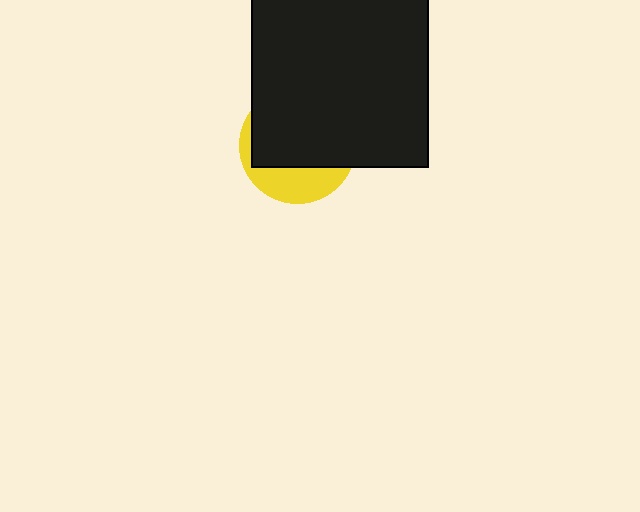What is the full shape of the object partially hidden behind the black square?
The partially hidden object is a yellow circle.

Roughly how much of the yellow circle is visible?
A small part of it is visible (roughly 32%).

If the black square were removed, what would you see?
You would see the complete yellow circle.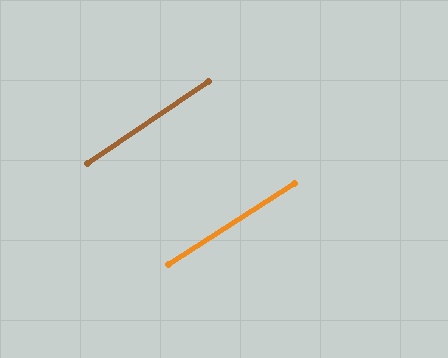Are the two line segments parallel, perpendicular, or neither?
Parallel — their directions differ by only 1.3°.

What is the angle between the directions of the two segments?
Approximately 1 degree.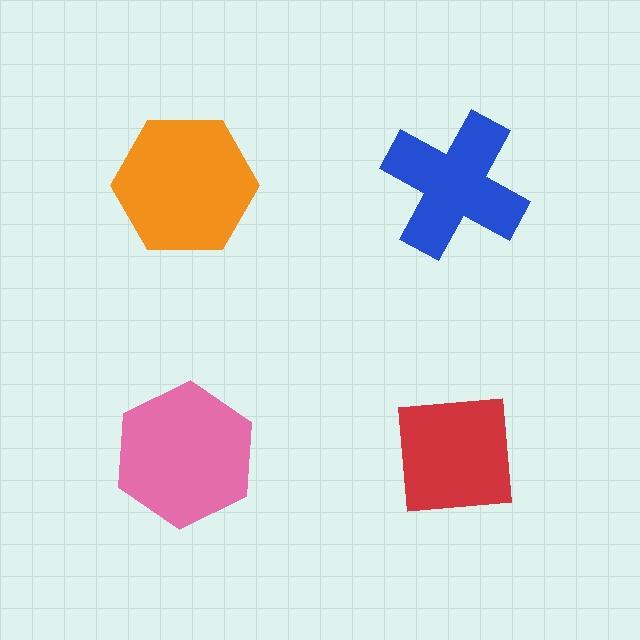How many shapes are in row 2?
2 shapes.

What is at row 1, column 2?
A blue cross.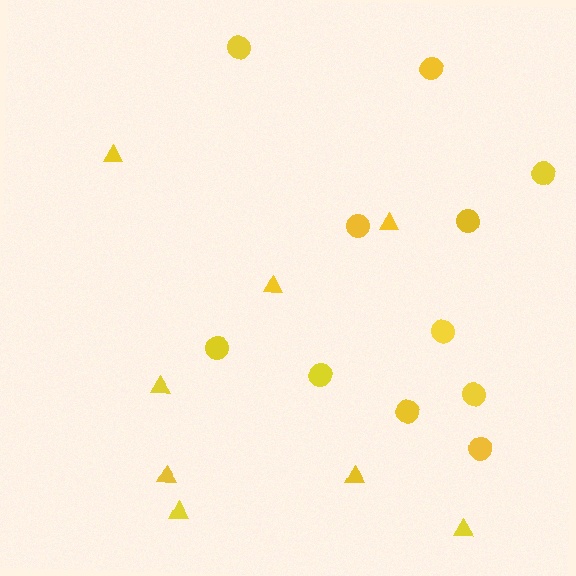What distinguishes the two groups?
There are 2 groups: one group of circles (11) and one group of triangles (8).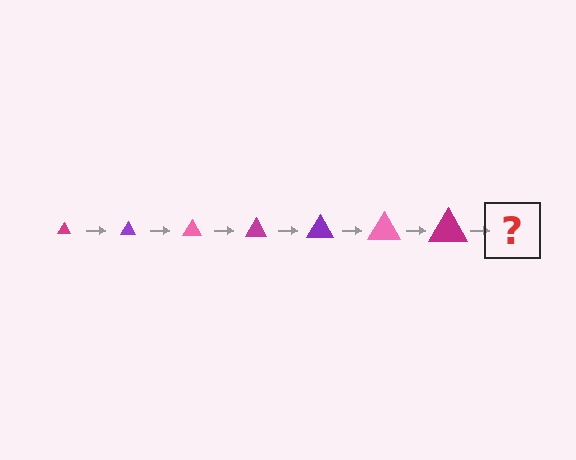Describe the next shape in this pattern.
It should be a purple triangle, larger than the previous one.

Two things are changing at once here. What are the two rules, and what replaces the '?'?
The two rules are that the triangle grows larger each step and the color cycles through magenta, purple, and pink. The '?' should be a purple triangle, larger than the previous one.